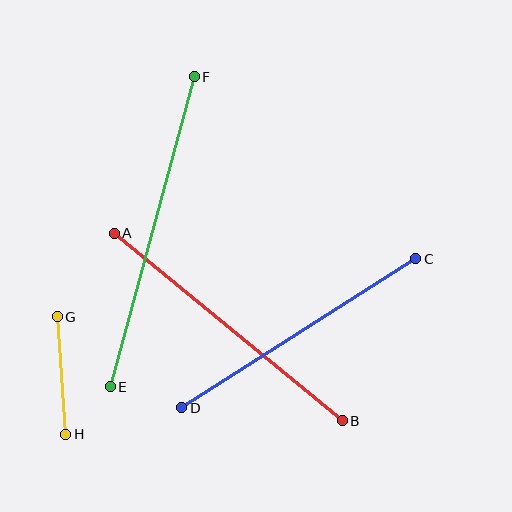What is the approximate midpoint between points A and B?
The midpoint is at approximately (228, 327) pixels.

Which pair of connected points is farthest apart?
Points E and F are farthest apart.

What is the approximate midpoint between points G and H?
The midpoint is at approximately (62, 375) pixels.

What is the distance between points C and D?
The distance is approximately 277 pixels.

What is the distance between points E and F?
The distance is approximately 321 pixels.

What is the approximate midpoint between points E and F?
The midpoint is at approximately (152, 232) pixels.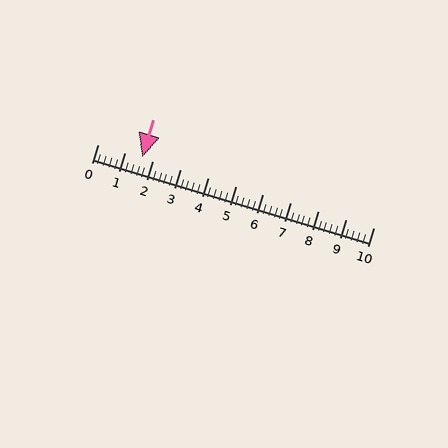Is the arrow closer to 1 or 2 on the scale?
The arrow is closer to 2.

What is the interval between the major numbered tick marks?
The major tick marks are spaced 1 units apart.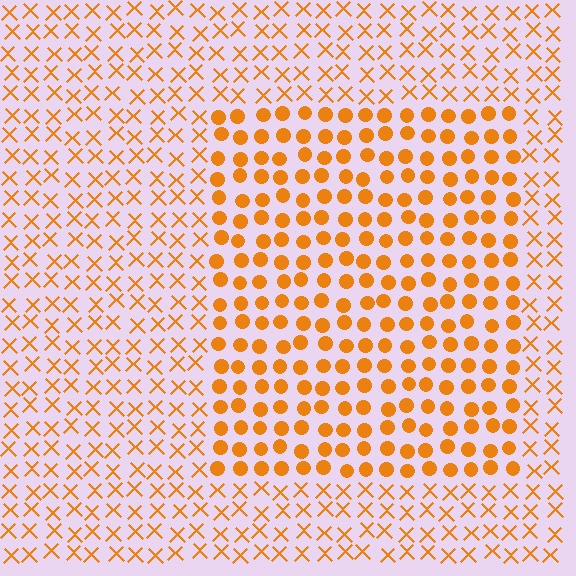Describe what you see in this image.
The image is filled with small orange elements arranged in a uniform grid. A rectangle-shaped region contains circles, while the surrounding area contains X marks. The boundary is defined purely by the change in element shape.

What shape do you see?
I see a rectangle.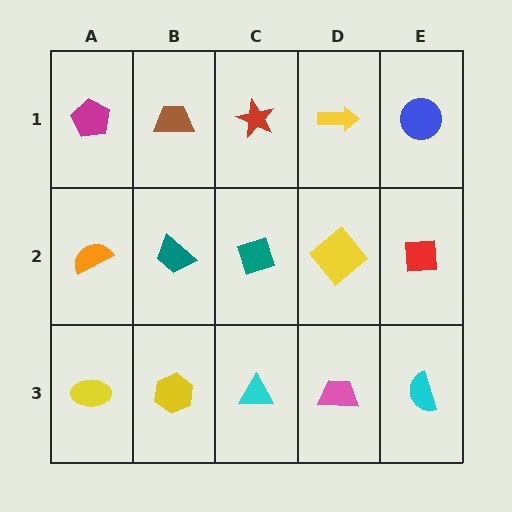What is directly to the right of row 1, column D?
A blue circle.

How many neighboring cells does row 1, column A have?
2.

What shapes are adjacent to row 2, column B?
A brown trapezoid (row 1, column B), a yellow hexagon (row 3, column B), an orange semicircle (row 2, column A), a teal diamond (row 2, column C).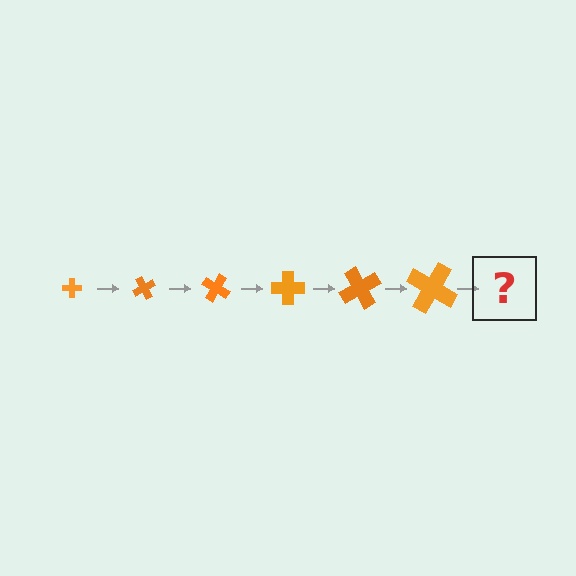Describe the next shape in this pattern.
It should be a cross, larger than the previous one and rotated 360 degrees from the start.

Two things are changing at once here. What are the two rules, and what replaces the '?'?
The two rules are that the cross grows larger each step and it rotates 60 degrees each step. The '?' should be a cross, larger than the previous one and rotated 360 degrees from the start.